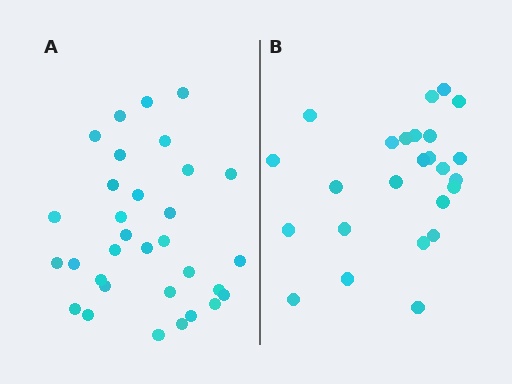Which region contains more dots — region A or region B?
Region A (the left region) has more dots.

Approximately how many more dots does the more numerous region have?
Region A has roughly 8 or so more dots than region B.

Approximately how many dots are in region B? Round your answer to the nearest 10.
About 20 dots. (The exact count is 25, which rounds to 20.)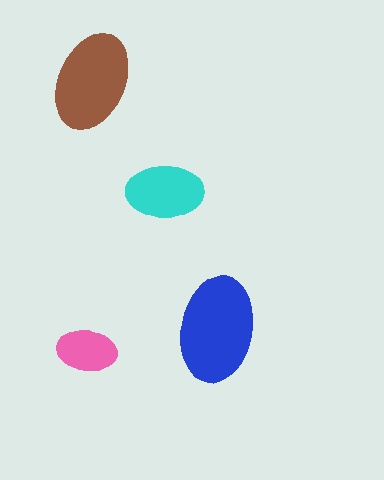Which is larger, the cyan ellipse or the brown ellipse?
The brown one.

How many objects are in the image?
There are 4 objects in the image.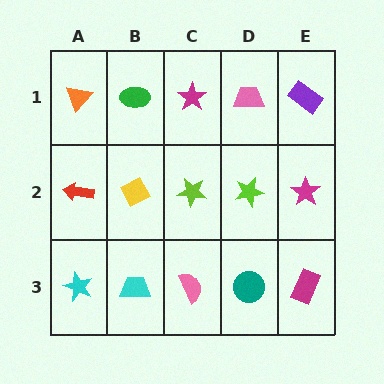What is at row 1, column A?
An orange triangle.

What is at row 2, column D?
A lime star.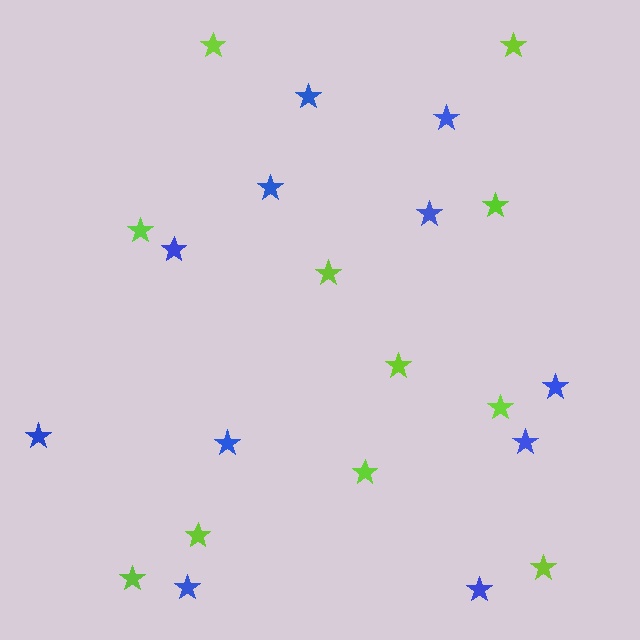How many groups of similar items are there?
There are 2 groups: one group of blue stars (11) and one group of lime stars (11).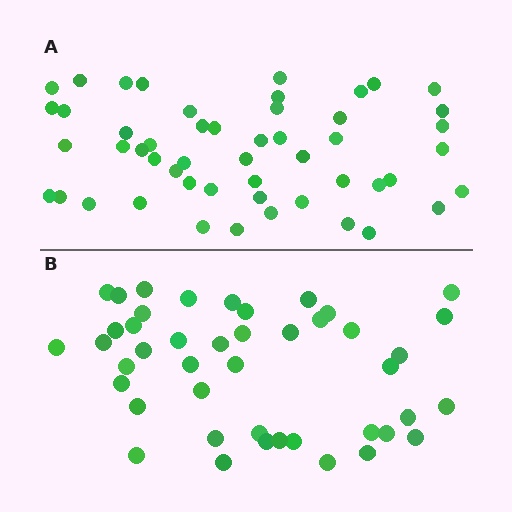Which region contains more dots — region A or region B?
Region A (the top region) has more dots.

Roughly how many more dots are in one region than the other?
Region A has roughly 8 or so more dots than region B.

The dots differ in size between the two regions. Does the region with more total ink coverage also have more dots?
No. Region B has more total ink coverage because its dots are larger, but region A actually contains more individual dots. Total area can be misleading — the number of items is what matters here.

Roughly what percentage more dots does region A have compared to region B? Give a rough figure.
About 15% more.